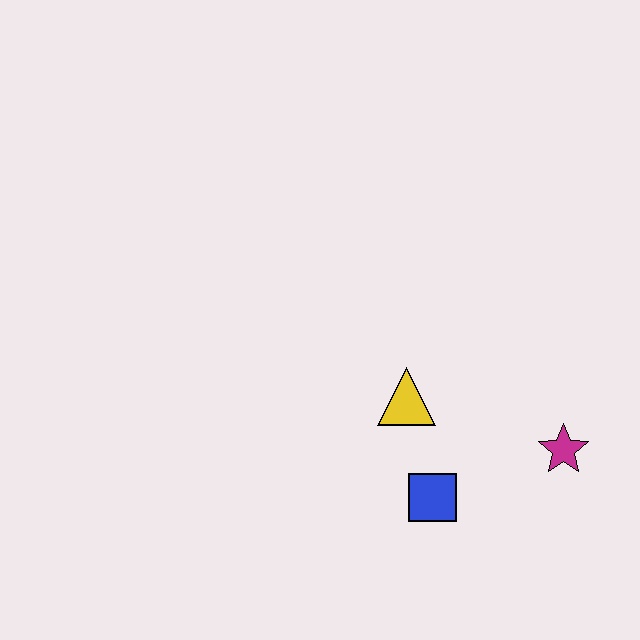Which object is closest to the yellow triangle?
The blue square is closest to the yellow triangle.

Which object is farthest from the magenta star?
The yellow triangle is farthest from the magenta star.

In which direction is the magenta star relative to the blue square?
The magenta star is to the right of the blue square.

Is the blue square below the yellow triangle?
Yes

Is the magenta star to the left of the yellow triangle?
No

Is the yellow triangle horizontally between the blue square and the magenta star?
No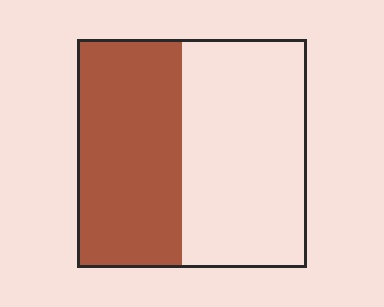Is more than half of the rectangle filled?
No.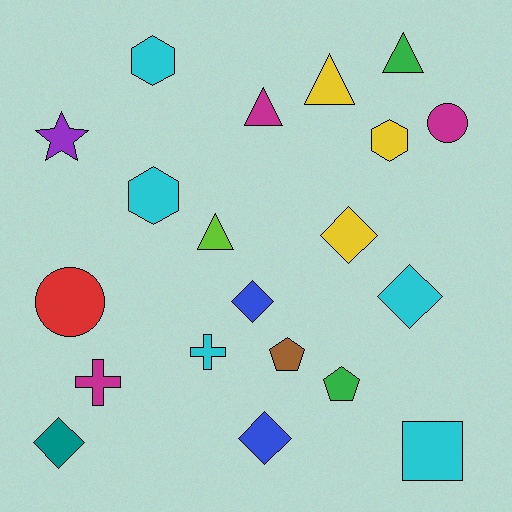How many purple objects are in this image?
There is 1 purple object.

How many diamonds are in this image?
There are 5 diamonds.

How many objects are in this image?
There are 20 objects.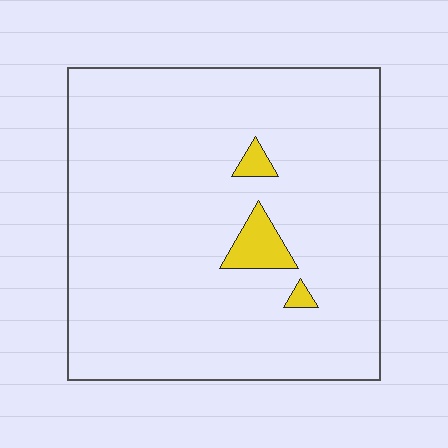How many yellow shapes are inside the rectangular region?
3.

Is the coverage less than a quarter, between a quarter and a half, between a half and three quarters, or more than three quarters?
Less than a quarter.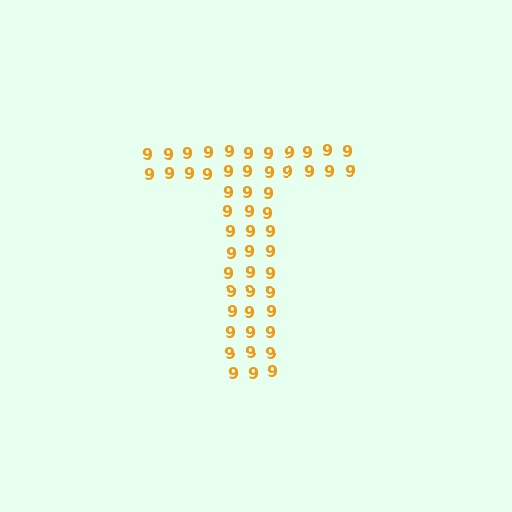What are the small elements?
The small elements are digit 9's.